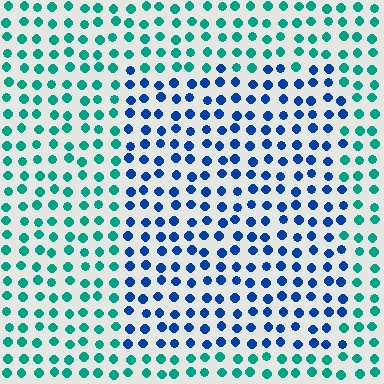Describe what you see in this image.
The image is filled with small teal elements in a uniform arrangement. A rectangle-shaped region is visible where the elements are tinted to a slightly different hue, forming a subtle color boundary.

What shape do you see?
I see a rectangle.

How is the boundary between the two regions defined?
The boundary is defined purely by a slight shift in hue (about 47 degrees). Spacing, size, and orientation are identical on both sides.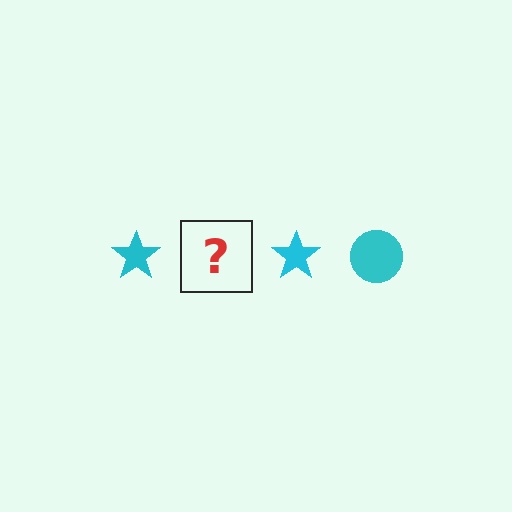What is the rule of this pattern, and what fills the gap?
The rule is that the pattern cycles through star, circle shapes in cyan. The gap should be filled with a cyan circle.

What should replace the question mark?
The question mark should be replaced with a cyan circle.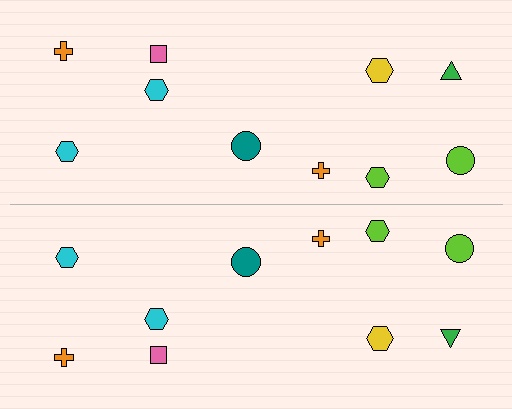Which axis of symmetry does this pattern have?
The pattern has a horizontal axis of symmetry running through the center of the image.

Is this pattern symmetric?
Yes, this pattern has bilateral (reflection) symmetry.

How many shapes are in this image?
There are 20 shapes in this image.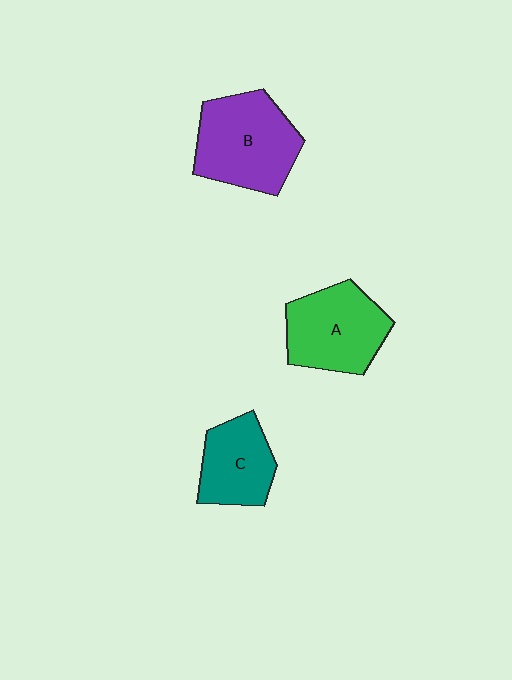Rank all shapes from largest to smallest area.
From largest to smallest: B (purple), A (green), C (teal).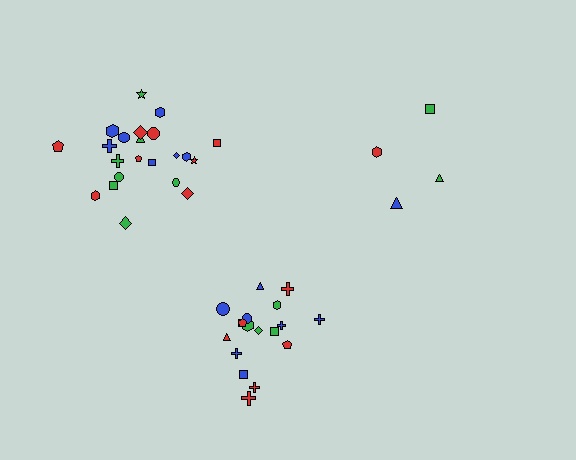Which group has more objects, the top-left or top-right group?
The top-left group.